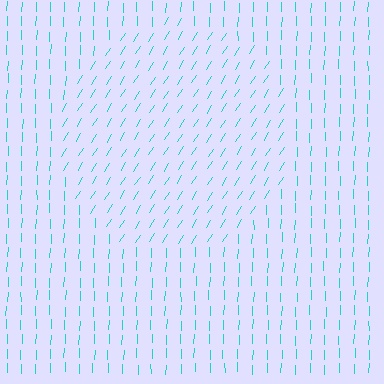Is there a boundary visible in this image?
Yes, there is a texture boundary formed by a change in line orientation.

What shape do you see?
I see a circle.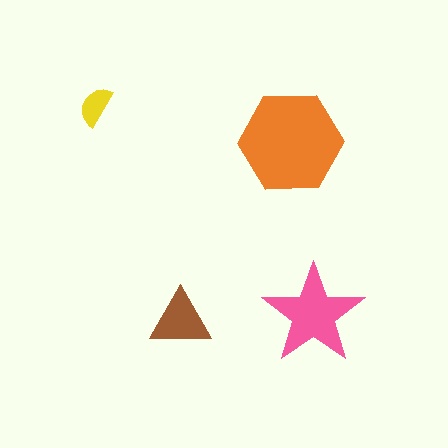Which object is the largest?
The orange hexagon.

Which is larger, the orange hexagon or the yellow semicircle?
The orange hexagon.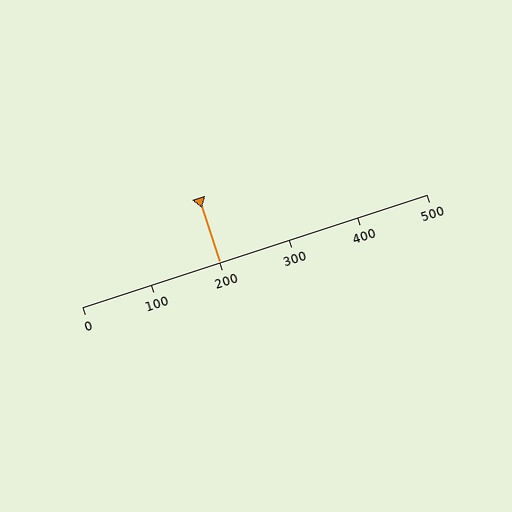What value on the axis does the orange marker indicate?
The marker indicates approximately 200.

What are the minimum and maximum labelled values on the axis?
The axis runs from 0 to 500.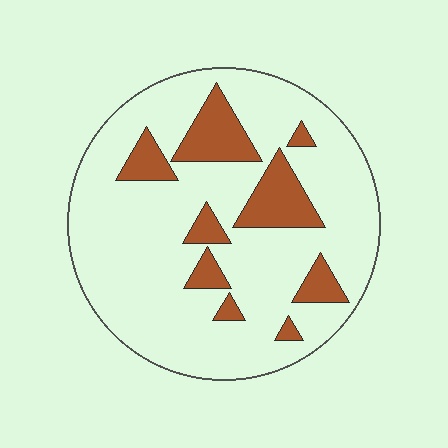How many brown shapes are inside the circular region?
9.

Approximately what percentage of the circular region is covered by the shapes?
Approximately 20%.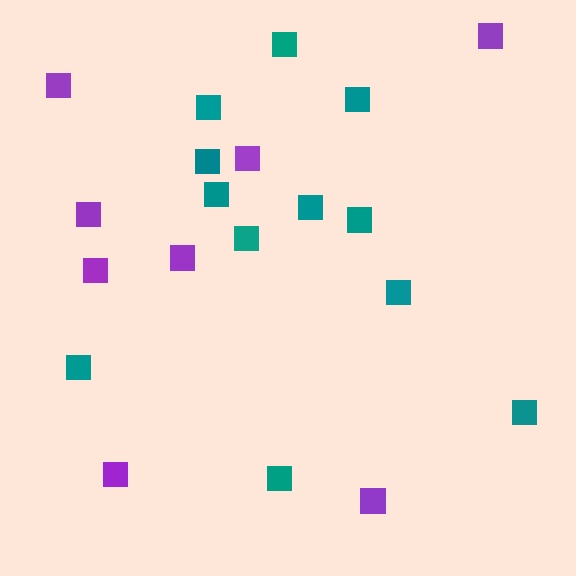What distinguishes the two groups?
There are 2 groups: one group of purple squares (8) and one group of teal squares (12).